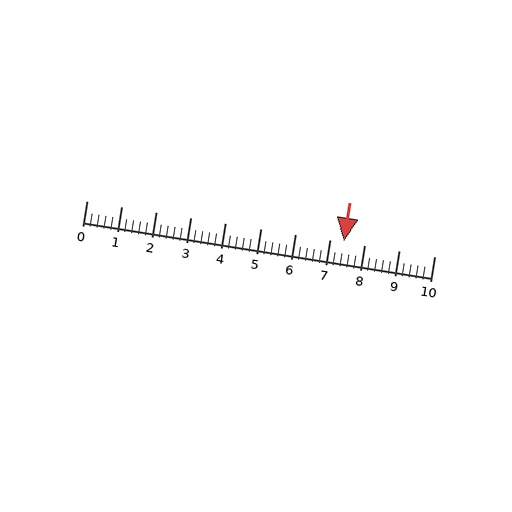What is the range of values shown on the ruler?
The ruler shows values from 0 to 10.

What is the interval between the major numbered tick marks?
The major tick marks are spaced 1 units apart.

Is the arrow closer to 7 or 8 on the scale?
The arrow is closer to 7.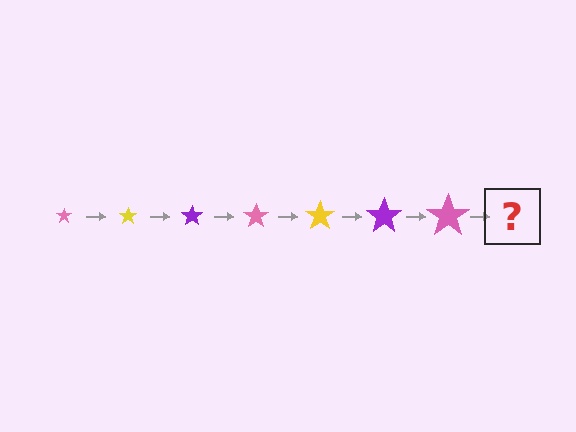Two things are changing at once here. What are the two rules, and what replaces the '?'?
The two rules are that the star grows larger each step and the color cycles through pink, yellow, and purple. The '?' should be a yellow star, larger than the previous one.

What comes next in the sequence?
The next element should be a yellow star, larger than the previous one.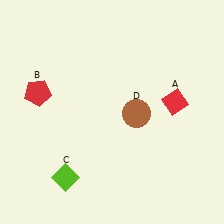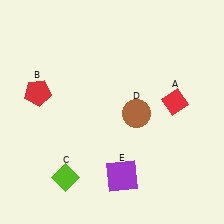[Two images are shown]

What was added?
A purple square (E) was added in Image 2.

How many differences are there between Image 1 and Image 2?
There is 1 difference between the two images.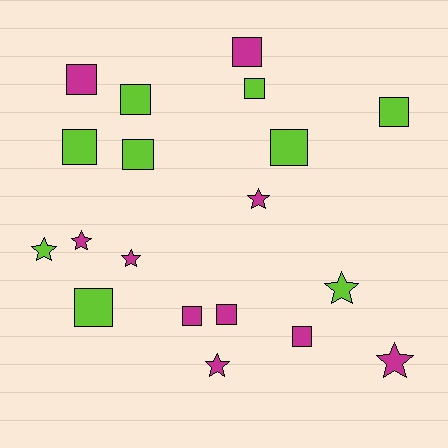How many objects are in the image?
There are 19 objects.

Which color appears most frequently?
Magenta, with 10 objects.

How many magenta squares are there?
There are 5 magenta squares.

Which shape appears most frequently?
Square, with 12 objects.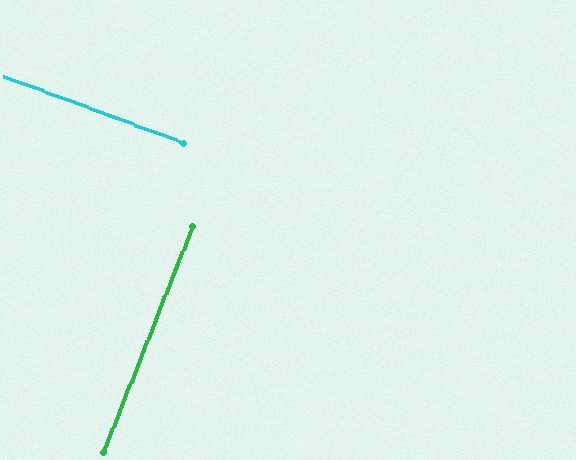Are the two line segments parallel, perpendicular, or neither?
Perpendicular — they meet at approximately 89°.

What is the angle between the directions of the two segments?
Approximately 89 degrees.